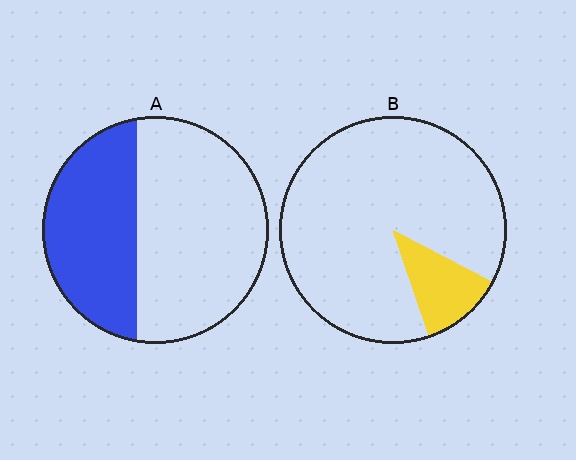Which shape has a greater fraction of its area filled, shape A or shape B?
Shape A.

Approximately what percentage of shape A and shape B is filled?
A is approximately 40% and B is approximately 10%.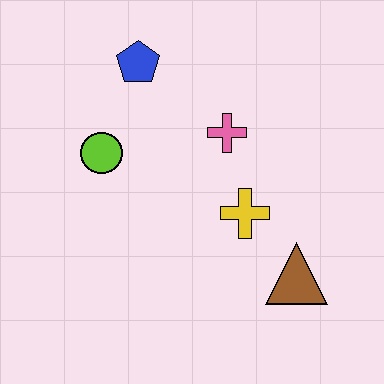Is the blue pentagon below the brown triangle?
No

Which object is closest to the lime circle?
The blue pentagon is closest to the lime circle.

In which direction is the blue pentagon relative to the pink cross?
The blue pentagon is to the left of the pink cross.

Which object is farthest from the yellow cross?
The blue pentagon is farthest from the yellow cross.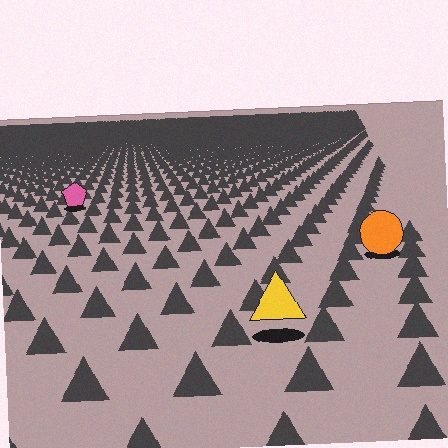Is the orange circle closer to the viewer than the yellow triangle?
No. The yellow triangle is closer — you can tell from the texture gradient: the ground texture is coarser near it.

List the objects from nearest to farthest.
From nearest to farthest: the yellow triangle, the orange circle, the pink pentagon.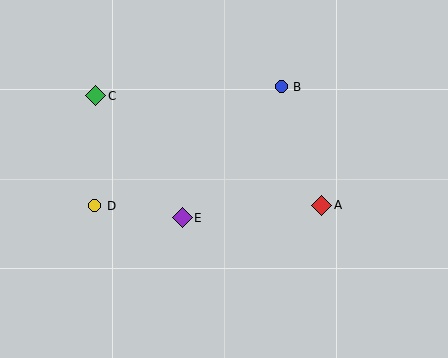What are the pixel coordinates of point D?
Point D is at (95, 206).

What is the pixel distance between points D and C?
The distance between D and C is 110 pixels.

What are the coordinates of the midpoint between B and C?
The midpoint between B and C is at (188, 91).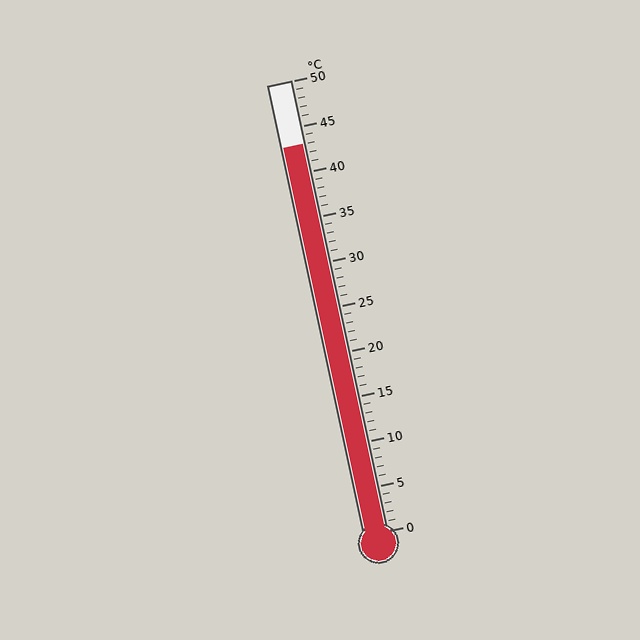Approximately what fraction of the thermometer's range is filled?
The thermometer is filled to approximately 85% of its range.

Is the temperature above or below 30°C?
The temperature is above 30°C.